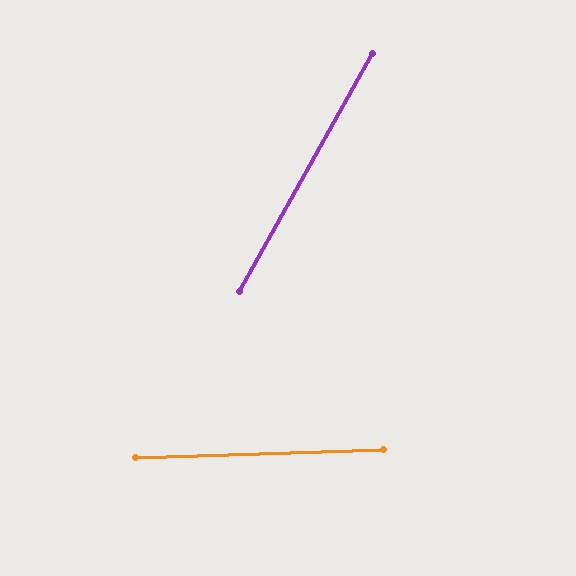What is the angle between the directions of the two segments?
Approximately 59 degrees.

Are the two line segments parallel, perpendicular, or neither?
Neither parallel nor perpendicular — they differ by about 59°.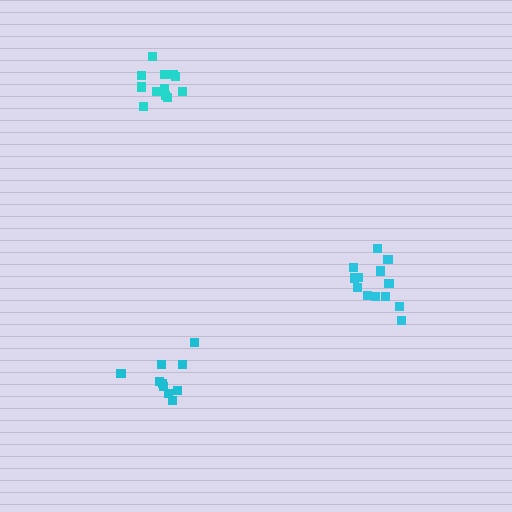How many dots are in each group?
Group 1: 13 dots, Group 2: 12 dots, Group 3: 10 dots (35 total).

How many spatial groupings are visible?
There are 3 spatial groupings.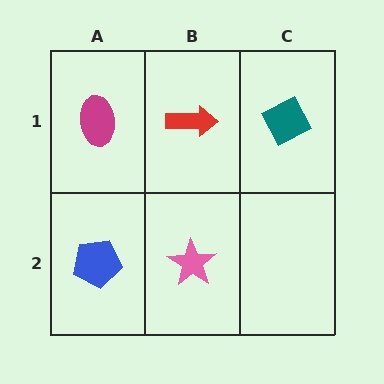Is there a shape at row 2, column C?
No, that cell is empty.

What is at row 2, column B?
A pink star.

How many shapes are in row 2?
2 shapes.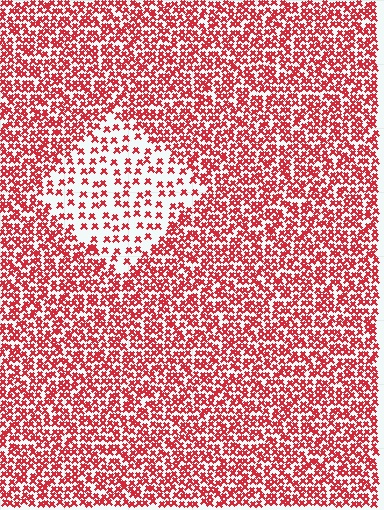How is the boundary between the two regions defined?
The boundary is defined by a change in element density (approximately 2.4x ratio). All elements are the same color, size, and shape.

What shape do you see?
I see a diamond.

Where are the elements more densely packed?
The elements are more densely packed outside the diamond boundary.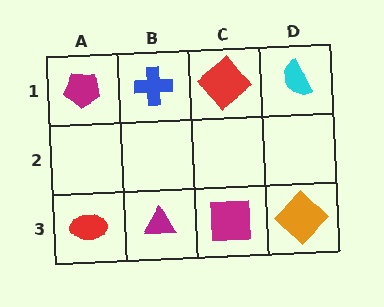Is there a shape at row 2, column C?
No, that cell is empty.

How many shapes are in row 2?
0 shapes.